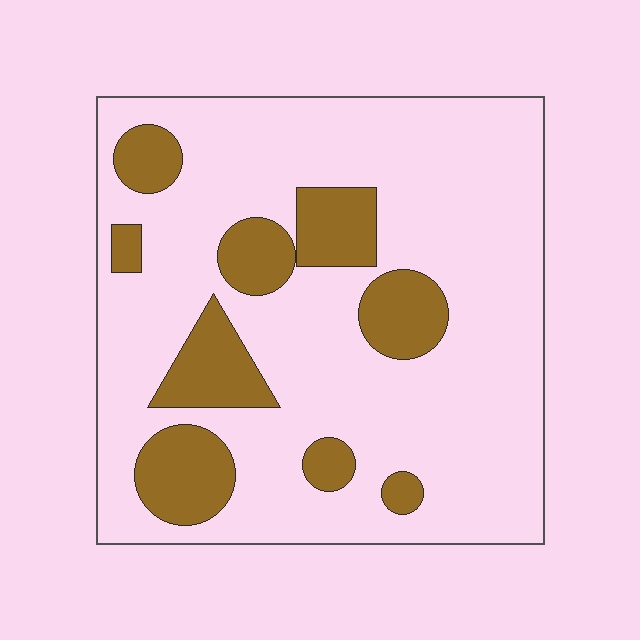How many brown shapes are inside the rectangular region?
9.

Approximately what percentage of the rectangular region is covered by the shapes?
Approximately 20%.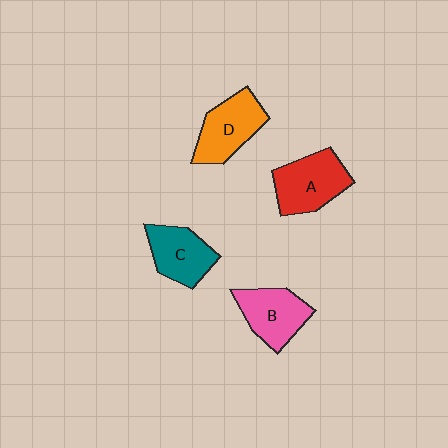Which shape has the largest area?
Shape A (red).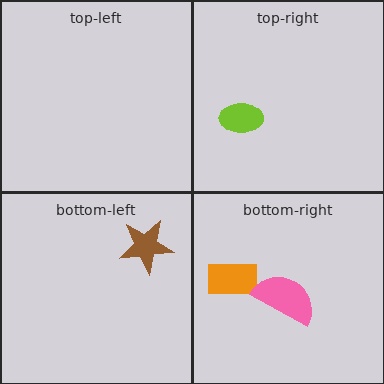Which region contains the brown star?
The bottom-left region.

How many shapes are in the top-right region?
1.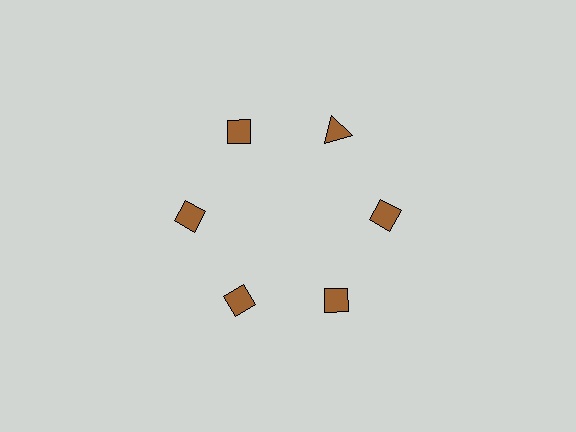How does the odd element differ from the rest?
It has a different shape: triangle instead of diamond.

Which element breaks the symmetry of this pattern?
The brown triangle at roughly the 1 o'clock position breaks the symmetry. All other shapes are brown diamonds.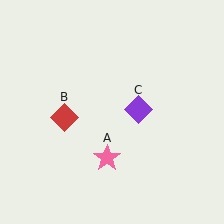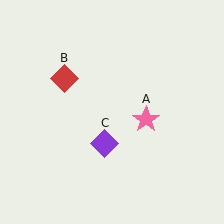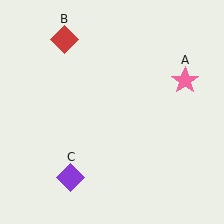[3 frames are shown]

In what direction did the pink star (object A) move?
The pink star (object A) moved up and to the right.